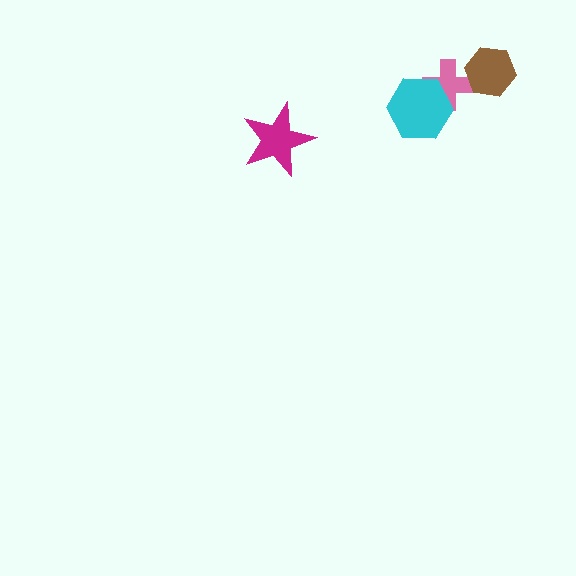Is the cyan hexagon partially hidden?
No, no other shape covers it.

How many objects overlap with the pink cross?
2 objects overlap with the pink cross.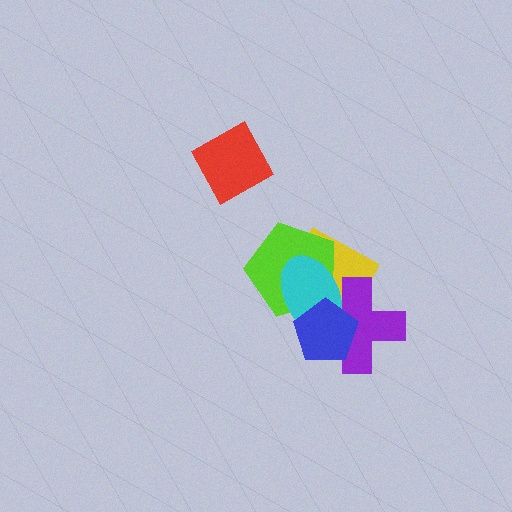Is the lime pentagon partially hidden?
Yes, it is partially covered by another shape.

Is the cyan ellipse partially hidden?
Yes, it is partially covered by another shape.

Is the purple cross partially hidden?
Yes, it is partially covered by another shape.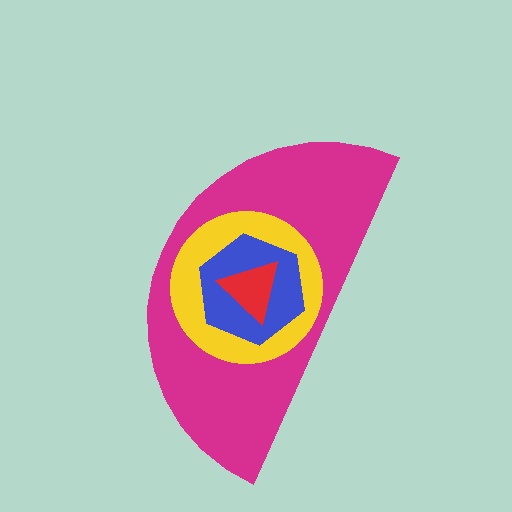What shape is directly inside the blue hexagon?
The red triangle.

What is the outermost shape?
The magenta semicircle.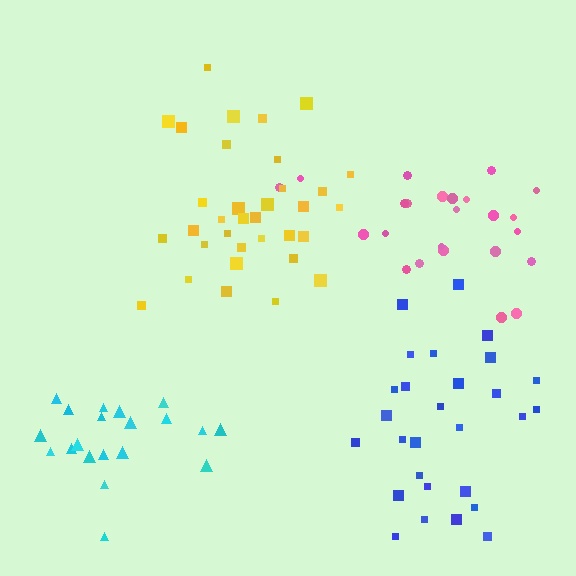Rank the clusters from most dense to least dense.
yellow, pink, cyan, blue.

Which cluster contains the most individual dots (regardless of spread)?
Yellow (34).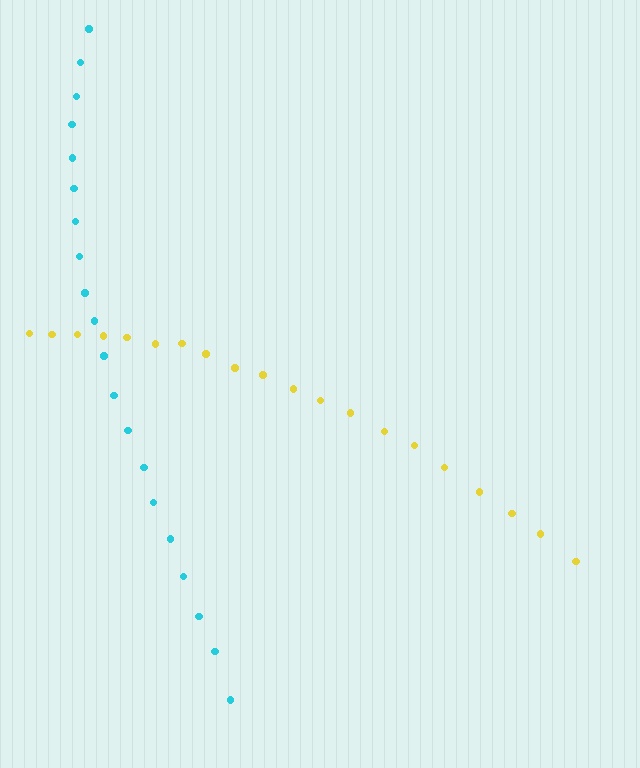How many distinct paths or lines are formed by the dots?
There are 2 distinct paths.